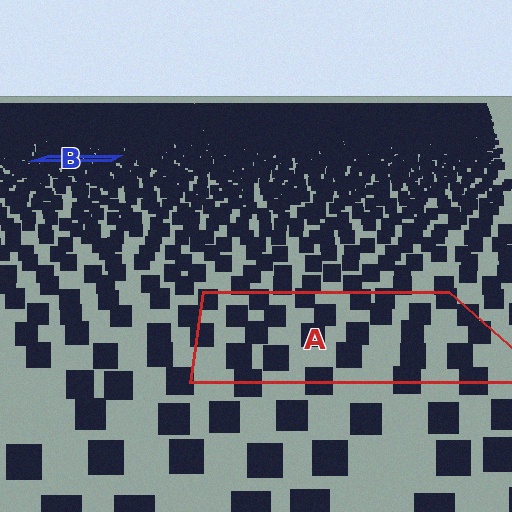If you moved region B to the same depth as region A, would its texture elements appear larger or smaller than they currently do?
They would appear larger. At a closer depth, the same texture elements are projected at a bigger on-screen size.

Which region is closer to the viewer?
Region A is closer. The texture elements there are larger and more spread out.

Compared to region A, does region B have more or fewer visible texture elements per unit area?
Region B has more texture elements per unit area — they are packed more densely because it is farther away.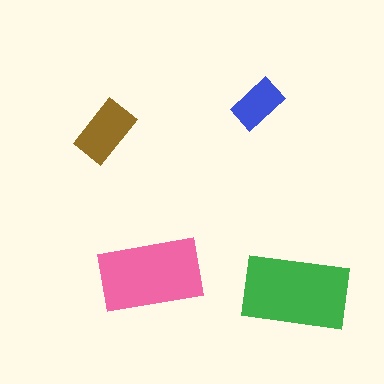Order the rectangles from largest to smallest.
the green one, the pink one, the brown one, the blue one.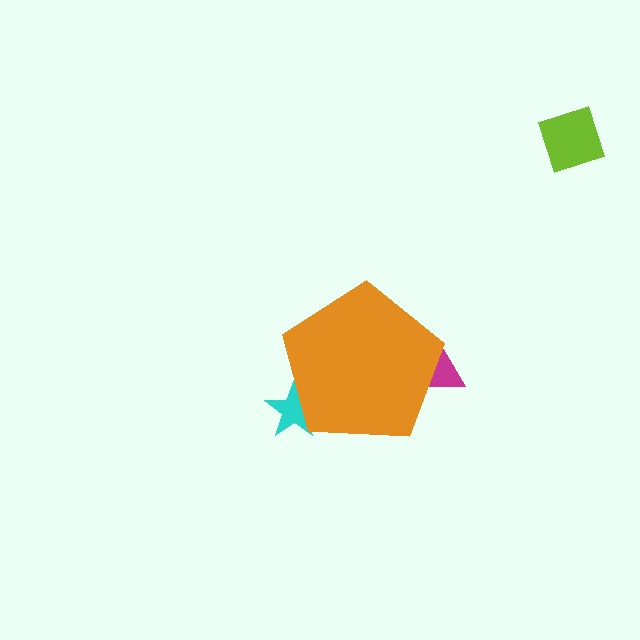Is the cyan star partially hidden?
Yes, the cyan star is partially hidden behind the orange pentagon.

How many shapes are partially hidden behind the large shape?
2 shapes are partially hidden.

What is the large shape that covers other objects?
An orange pentagon.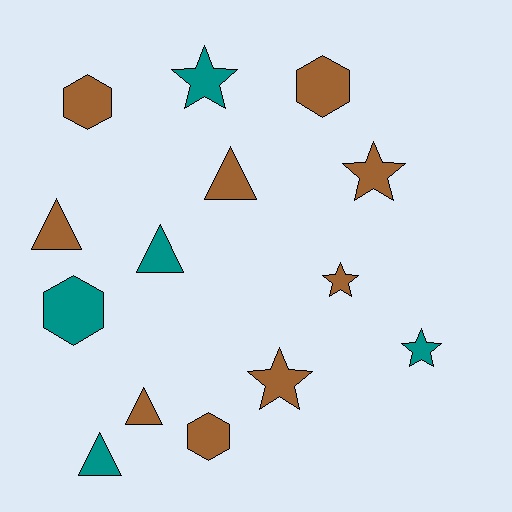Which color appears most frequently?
Brown, with 9 objects.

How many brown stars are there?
There are 3 brown stars.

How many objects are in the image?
There are 14 objects.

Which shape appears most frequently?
Star, with 5 objects.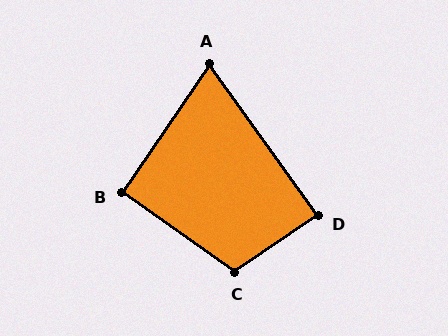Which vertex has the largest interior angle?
C, at approximately 110 degrees.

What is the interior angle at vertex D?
Approximately 89 degrees (approximately right).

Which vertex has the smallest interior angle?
A, at approximately 70 degrees.